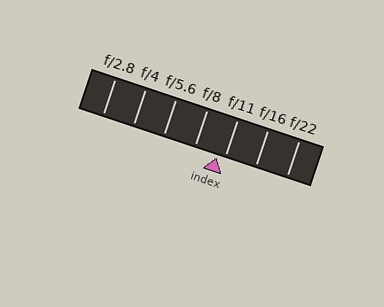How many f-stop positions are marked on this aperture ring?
There are 7 f-stop positions marked.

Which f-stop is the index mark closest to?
The index mark is closest to f/11.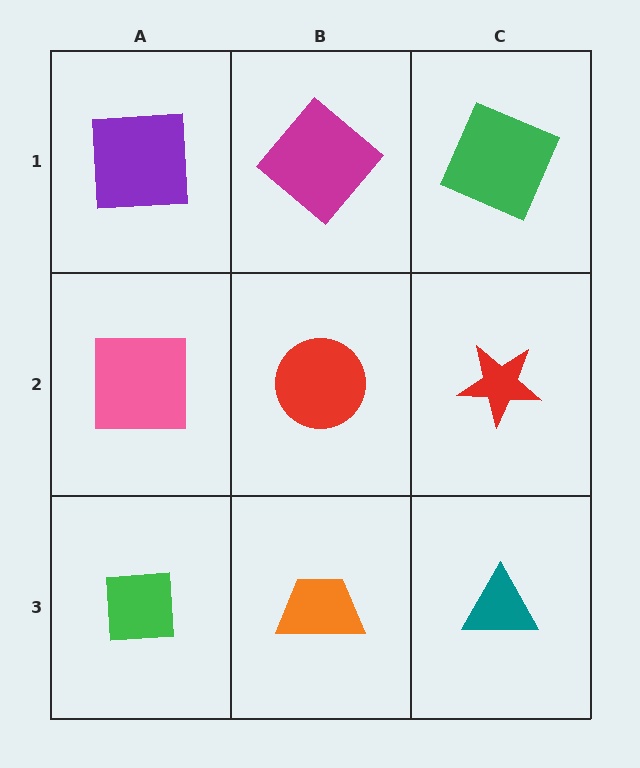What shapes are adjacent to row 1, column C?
A red star (row 2, column C), a magenta diamond (row 1, column B).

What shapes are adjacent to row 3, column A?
A pink square (row 2, column A), an orange trapezoid (row 3, column B).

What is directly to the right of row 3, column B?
A teal triangle.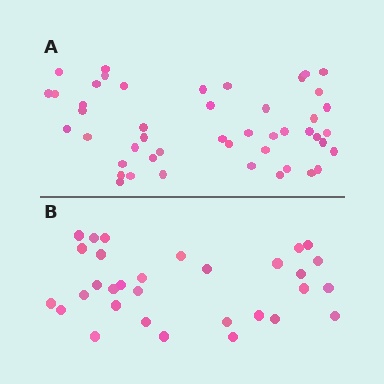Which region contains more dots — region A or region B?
Region A (the top region) has more dots.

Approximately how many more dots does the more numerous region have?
Region A has approximately 15 more dots than region B.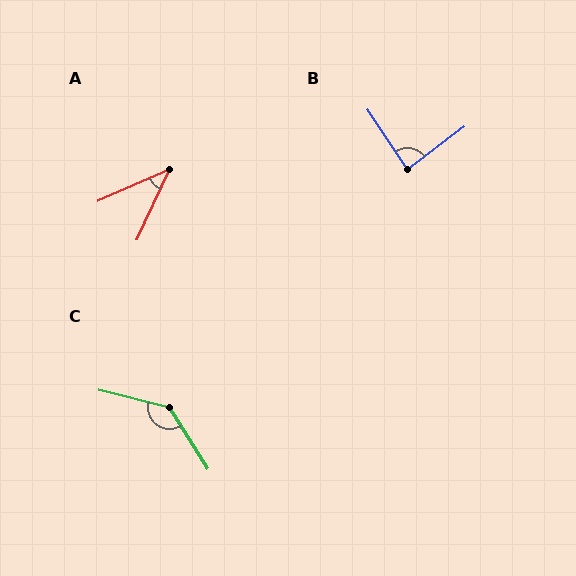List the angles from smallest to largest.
A (42°), B (87°), C (136°).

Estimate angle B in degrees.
Approximately 87 degrees.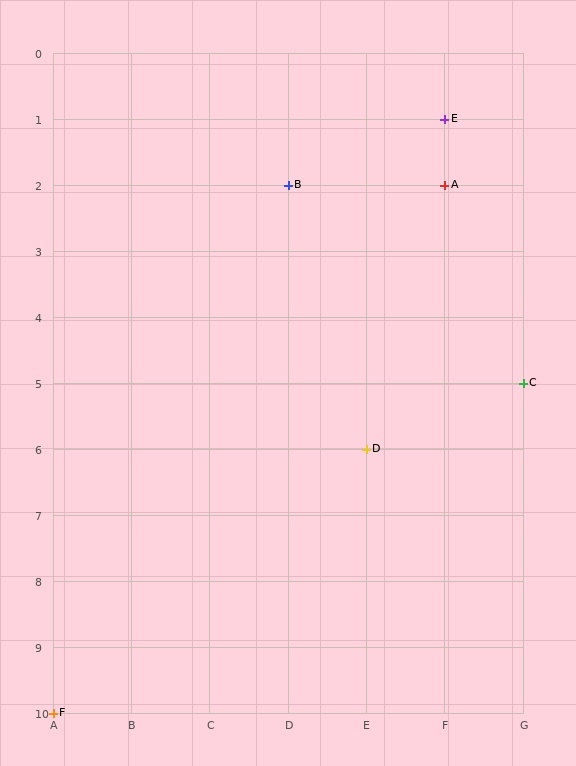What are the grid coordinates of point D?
Point D is at grid coordinates (E, 6).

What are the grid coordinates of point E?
Point E is at grid coordinates (F, 1).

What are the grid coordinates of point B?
Point B is at grid coordinates (D, 2).